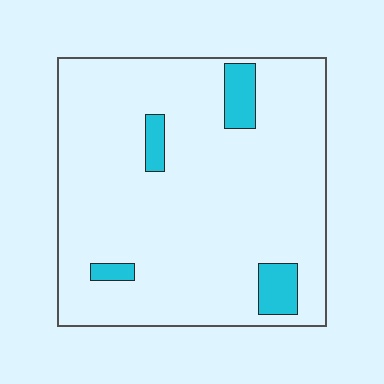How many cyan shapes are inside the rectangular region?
4.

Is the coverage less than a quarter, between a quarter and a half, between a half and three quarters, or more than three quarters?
Less than a quarter.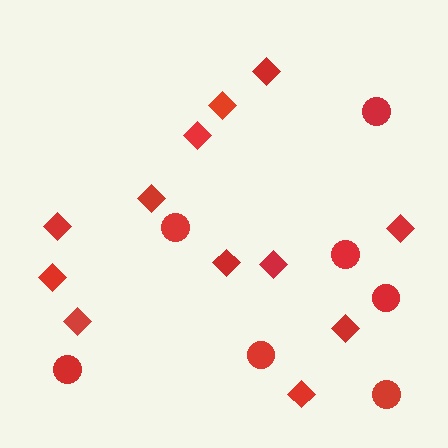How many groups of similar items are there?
There are 2 groups: one group of diamonds (12) and one group of circles (7).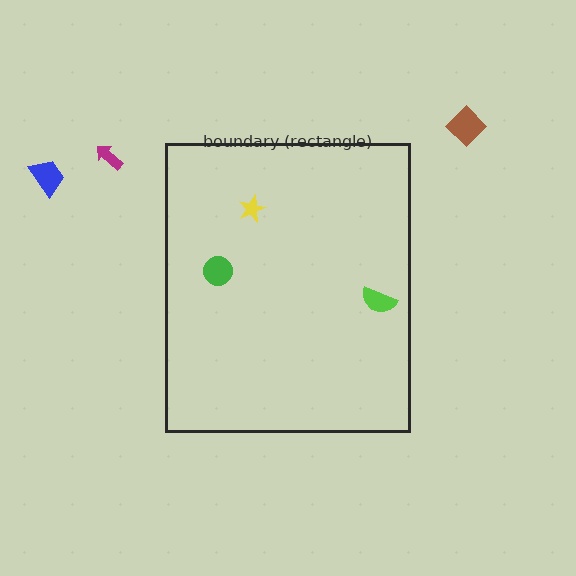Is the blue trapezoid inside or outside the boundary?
Outside.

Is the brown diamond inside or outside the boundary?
Outside.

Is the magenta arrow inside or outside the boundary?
Outside.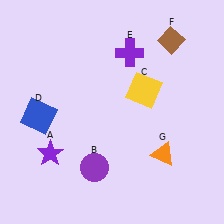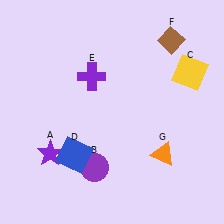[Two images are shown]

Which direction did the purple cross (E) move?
The purple cross (E) moved left.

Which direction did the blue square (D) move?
The blue square (D) moved down.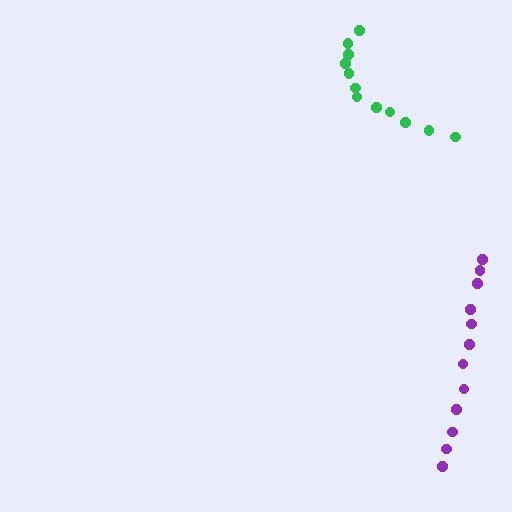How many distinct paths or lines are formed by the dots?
There are 2 distinct paths.